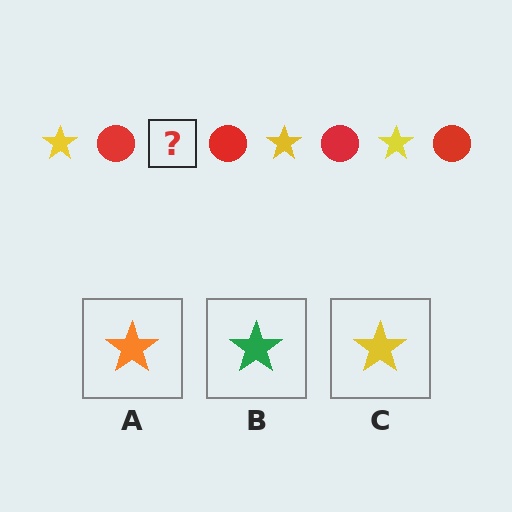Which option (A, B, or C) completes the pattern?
C.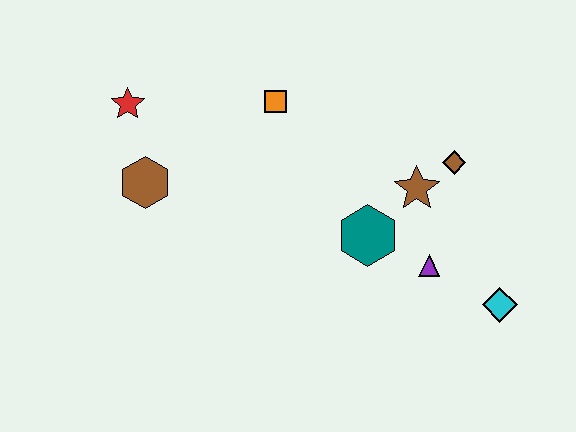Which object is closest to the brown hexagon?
The red star is closest to the brown hexagon.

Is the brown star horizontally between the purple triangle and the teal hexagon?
Yes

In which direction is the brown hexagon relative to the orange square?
The brown hexagon is to the left of the orange square.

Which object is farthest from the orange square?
The cyan diamond is farthest from the orange square.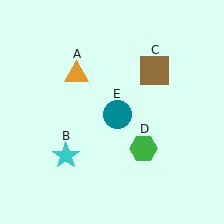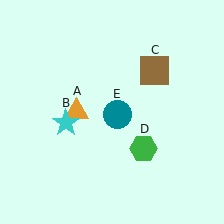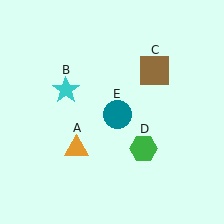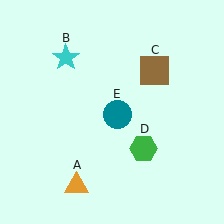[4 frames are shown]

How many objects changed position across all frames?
2 objects changed position: orange triangle (object A), cyan star (object B).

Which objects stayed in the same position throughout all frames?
Brown square (object C) and green hexagon (object D) and teal circle (object E) remained stationary.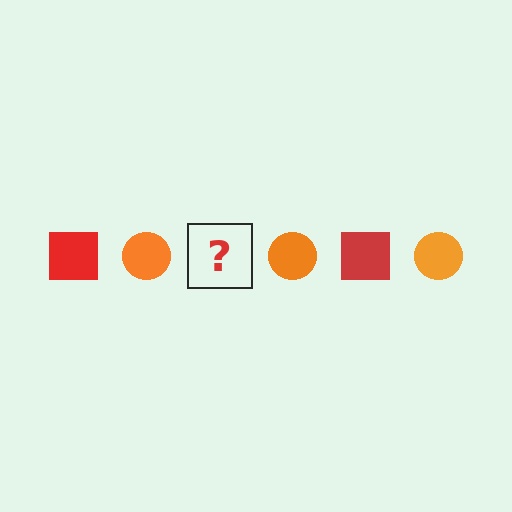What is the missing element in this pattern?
The missing element is a red square.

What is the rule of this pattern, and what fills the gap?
The rule is that the pattern alternates between red square and orange circle. The gap should be filled with a red square.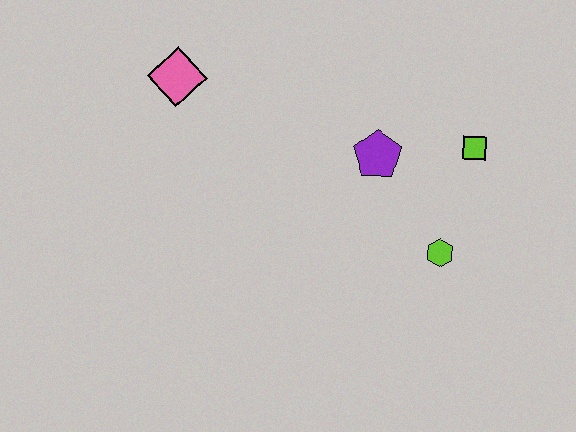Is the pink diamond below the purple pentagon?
No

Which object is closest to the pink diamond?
The purple pentagon is closest to the pink diamond.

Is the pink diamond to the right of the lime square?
No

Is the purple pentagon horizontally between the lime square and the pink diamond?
Yes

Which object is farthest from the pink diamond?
The lime hexagon is farthest from the pink diamond.